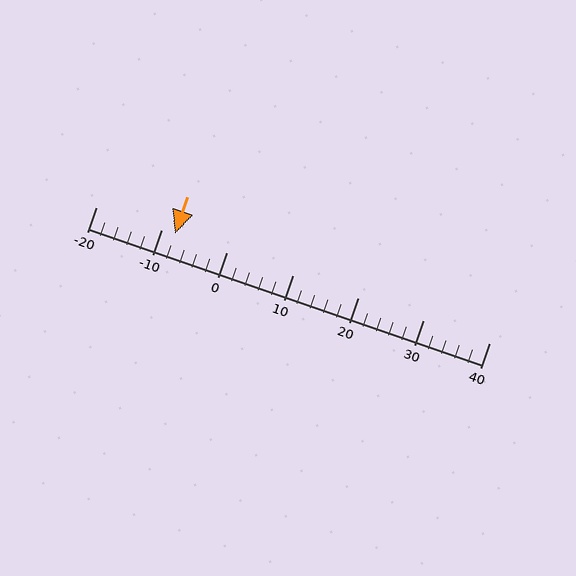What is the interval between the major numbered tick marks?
The major tick marks are spaced 10 units apart.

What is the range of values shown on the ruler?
The ruler shows values from -20 to 40.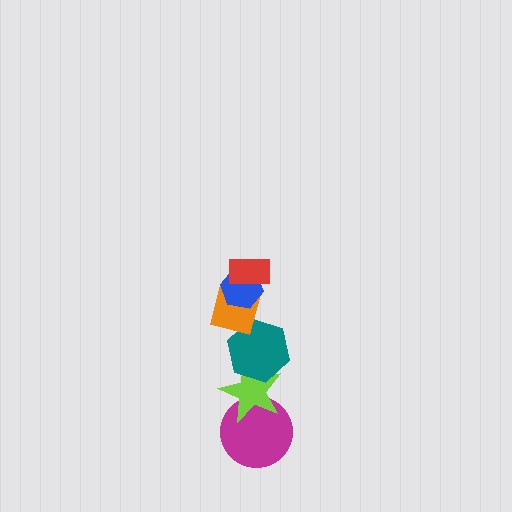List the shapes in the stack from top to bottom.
From top to bottom: the red rectangle, the blue hexagon, the orange square, the teal hexagon, the lime star, the magenta circle.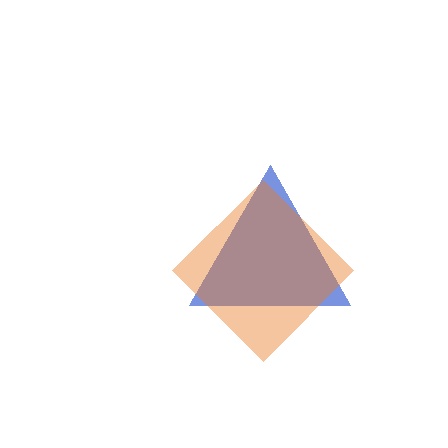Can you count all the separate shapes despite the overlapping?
Yes, there are 2 separate shapes.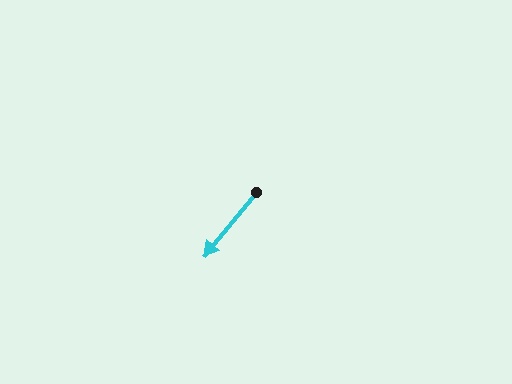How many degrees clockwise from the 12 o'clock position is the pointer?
Approximately 219 degrees.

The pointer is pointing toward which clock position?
Roughly 7 o'clock.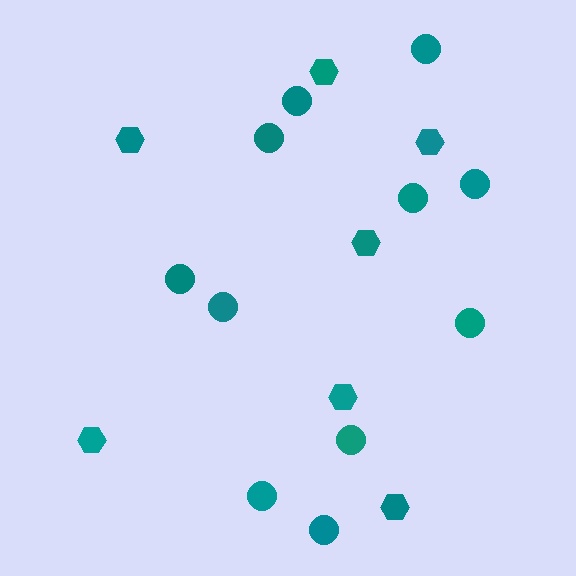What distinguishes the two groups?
There are 2 groups: one group of circles (11) and one group of hexagons (7).